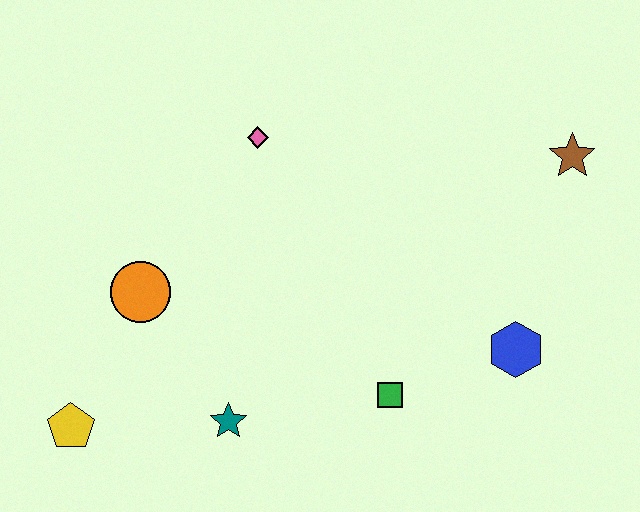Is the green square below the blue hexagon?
Yes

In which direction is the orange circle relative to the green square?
The orange circle is to the left of the green square.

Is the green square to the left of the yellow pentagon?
No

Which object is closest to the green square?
The blue hexagon is closest to the green square.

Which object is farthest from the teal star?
The brown star is farthest from the teal star.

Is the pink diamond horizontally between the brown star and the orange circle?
Yes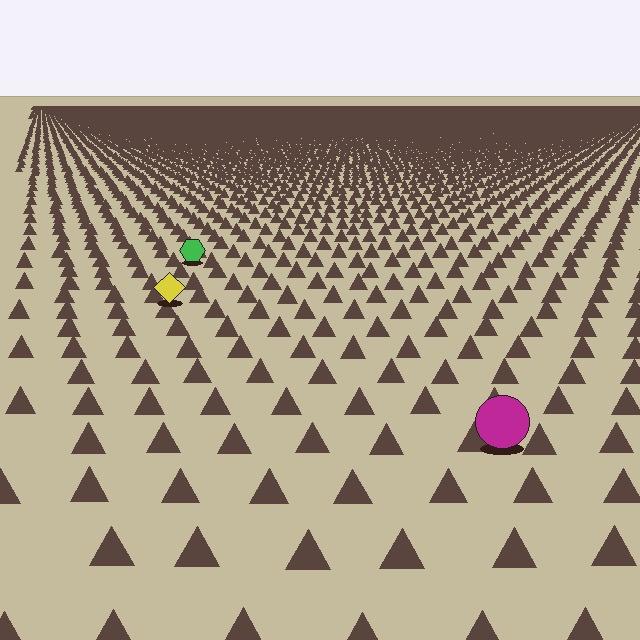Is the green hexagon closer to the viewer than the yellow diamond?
No. The yellow diamond is closer — you can tell from the texture gradient: the ground texture is coarser near it.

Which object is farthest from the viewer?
The green hexagon is farthest from the viewer. It appears smaller and the ground texture around it is denser.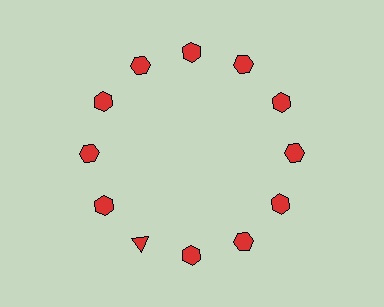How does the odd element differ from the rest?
It has a different shape: triangle instead of hexagon.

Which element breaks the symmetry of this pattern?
The red triangle at roughly the 7 o'clock position breaks the symmetry. All other shapes are red hexagons.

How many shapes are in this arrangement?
There are 12 shapes arranged in a ring pattern.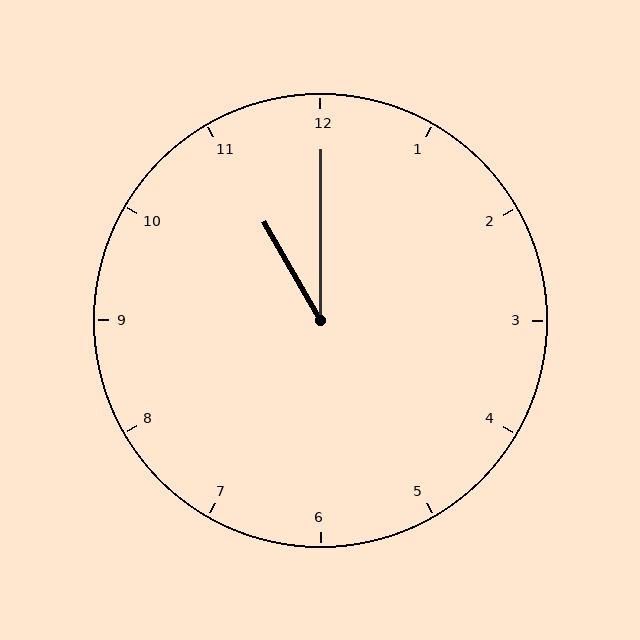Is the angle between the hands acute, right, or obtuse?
It is acute.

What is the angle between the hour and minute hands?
Approximately 30 degrees.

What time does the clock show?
11:00.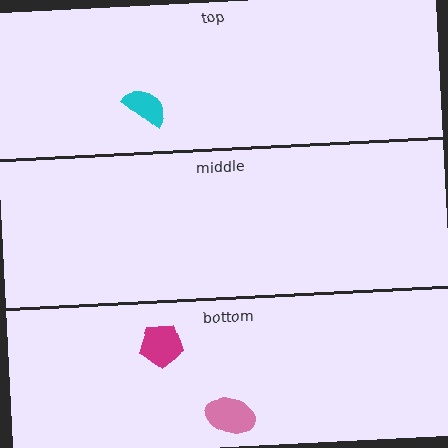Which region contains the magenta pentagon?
The bottom region.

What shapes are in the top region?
The cyan semicircle.